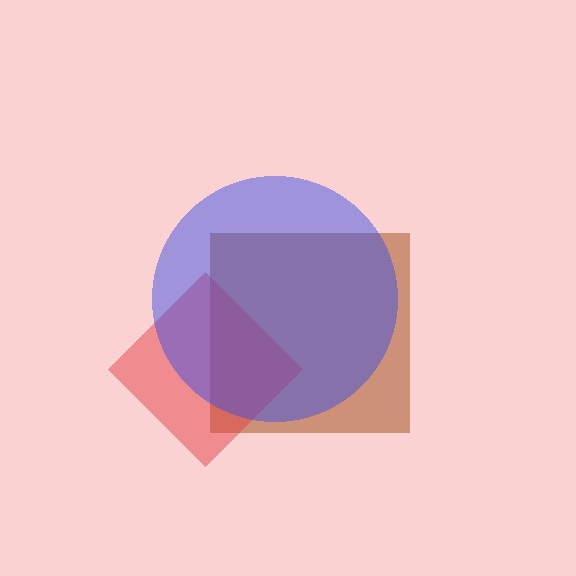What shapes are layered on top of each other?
The layered shapes are: a brown square, a red diamond, a blue circle.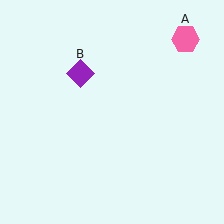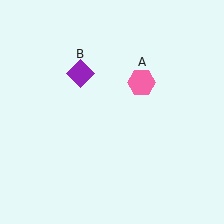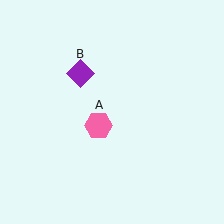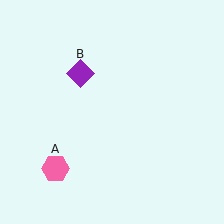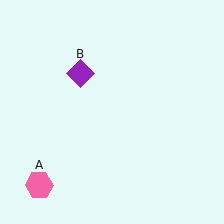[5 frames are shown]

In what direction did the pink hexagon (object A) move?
The pink hexagon (object A) moved down and to the left.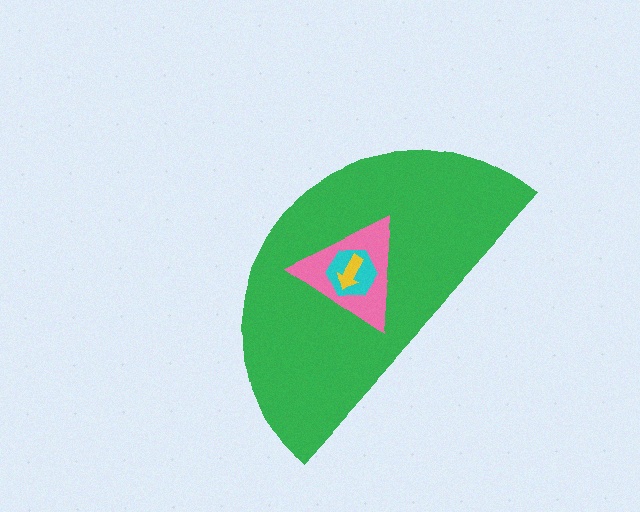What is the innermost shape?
The yellow arrow.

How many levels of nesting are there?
4.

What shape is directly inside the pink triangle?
The cyan hexagon.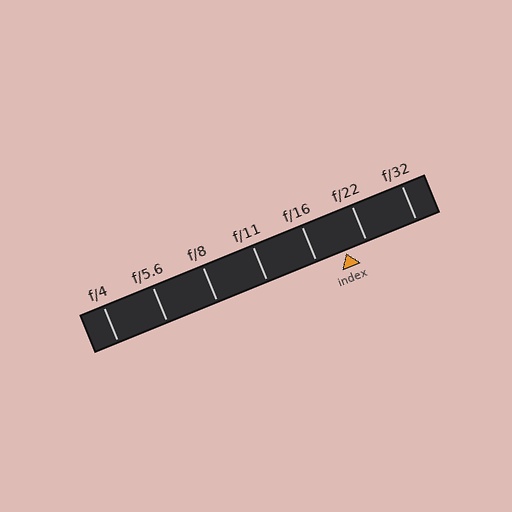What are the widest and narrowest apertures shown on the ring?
The widest aperture shown is f/4 and the narrowest is f/32.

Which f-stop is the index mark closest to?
The index mark is closest to f/22.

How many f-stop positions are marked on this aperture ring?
There are 7 f-stop positions marked.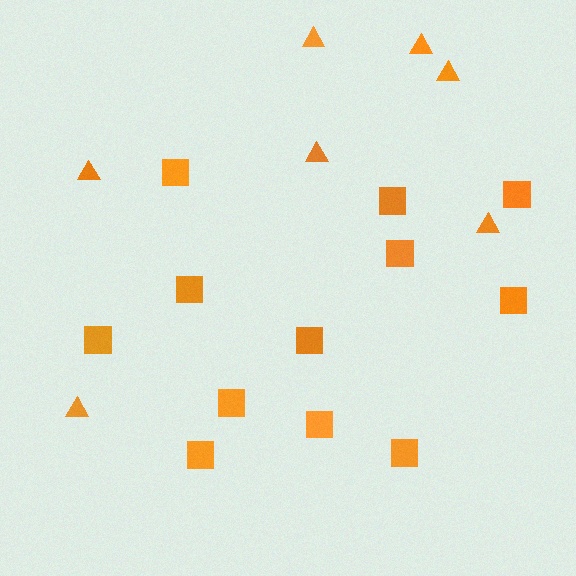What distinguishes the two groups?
There are 2 groups: one group of squares (12) and one group of triangles (7).